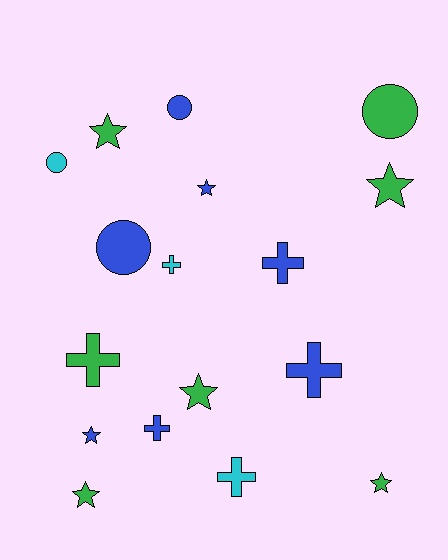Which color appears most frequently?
Blue, with 7 objects.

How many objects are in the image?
There are 17 objects.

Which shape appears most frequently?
Star, with 7 objects.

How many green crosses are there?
There is 1 green cross.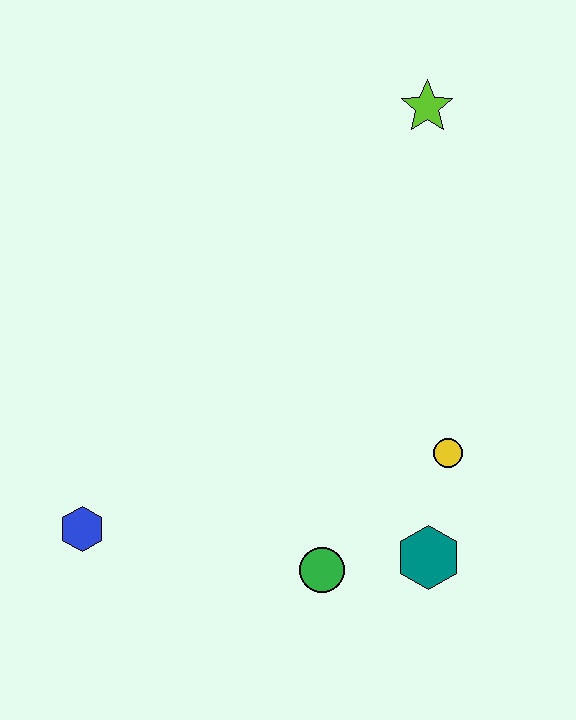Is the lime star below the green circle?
No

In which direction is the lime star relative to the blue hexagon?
The lime star is above the blue hexagon.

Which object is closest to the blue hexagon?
The green circle is closest to the blue hexagon.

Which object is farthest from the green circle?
The lime star is farthest from the green circle.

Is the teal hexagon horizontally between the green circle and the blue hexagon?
No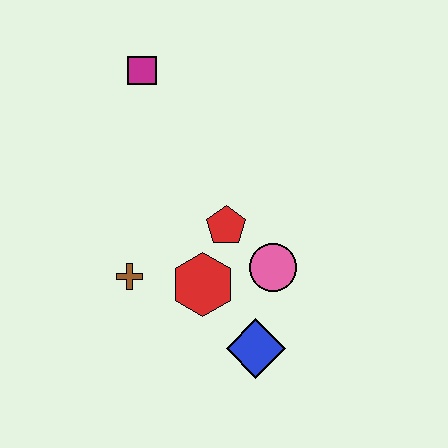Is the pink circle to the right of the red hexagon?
Yes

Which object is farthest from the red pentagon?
The magenta square is farthest from the red pentagon.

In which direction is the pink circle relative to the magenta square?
The pink circle is below the magenta square.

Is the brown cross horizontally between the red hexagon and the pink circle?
No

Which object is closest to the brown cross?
The red hexagon is closest to the brown cross.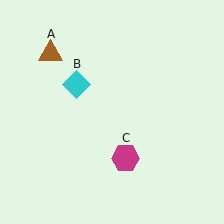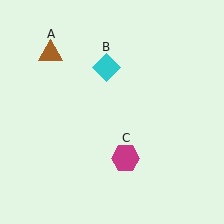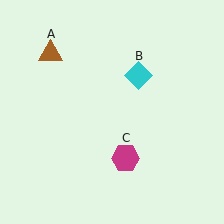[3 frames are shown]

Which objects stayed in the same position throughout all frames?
Brown triangle (object A) and magenta hexagon (object C) remained stationary.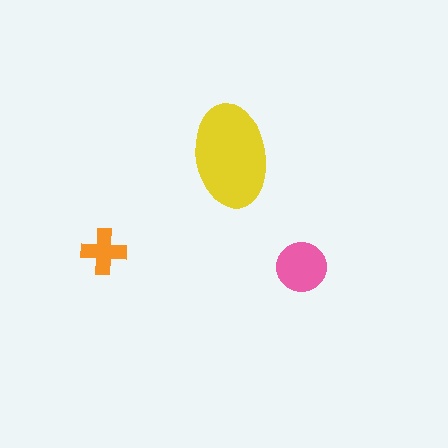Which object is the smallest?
The orange cross.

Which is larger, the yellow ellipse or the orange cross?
The yellow ellipse.